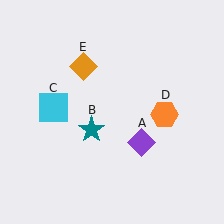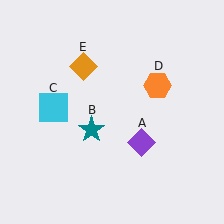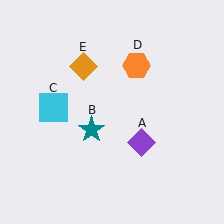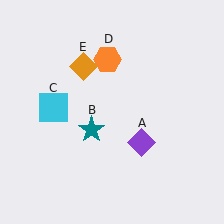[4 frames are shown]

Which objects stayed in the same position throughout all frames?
Purple diamond (object A) and teal star (object B) and cyan square (object C) and orange diamond (object E) remained stationary.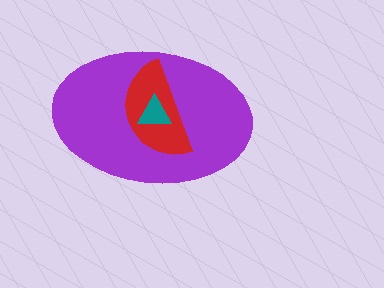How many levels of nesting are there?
3.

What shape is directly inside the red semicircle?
The teal triangle.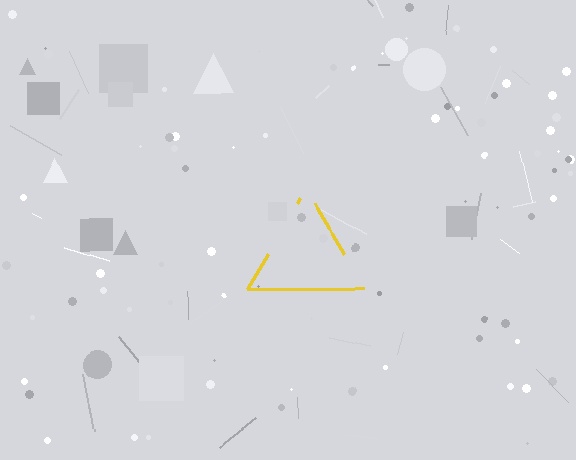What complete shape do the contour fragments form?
The contour fragments form a triangle.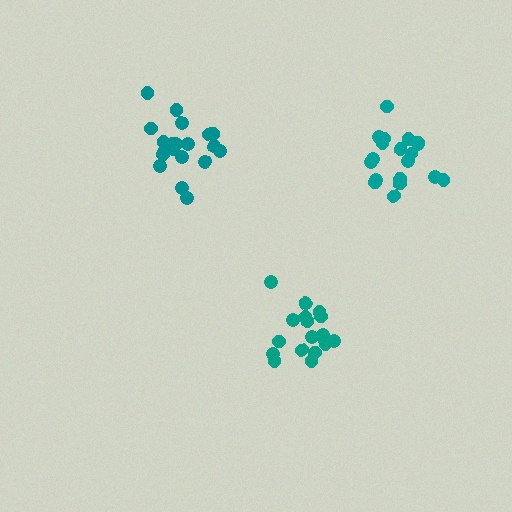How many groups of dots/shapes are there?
There are 3 groups.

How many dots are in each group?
Group 1: 20 dots, Group 2: 18 dots, Group 3: 19 dots (57 total).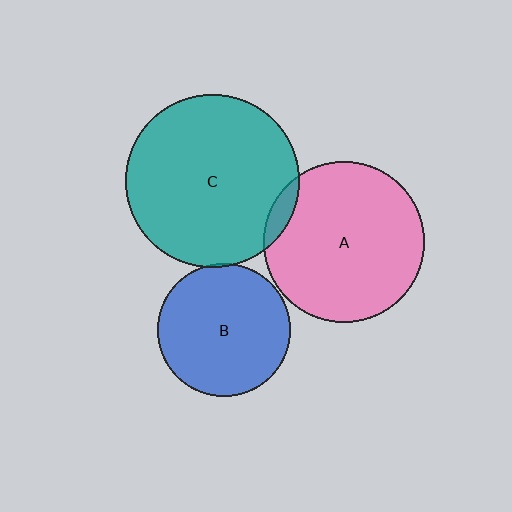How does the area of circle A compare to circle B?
Approximately 1.5 times.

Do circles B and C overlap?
Yes.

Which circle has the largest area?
Circle C (teal).